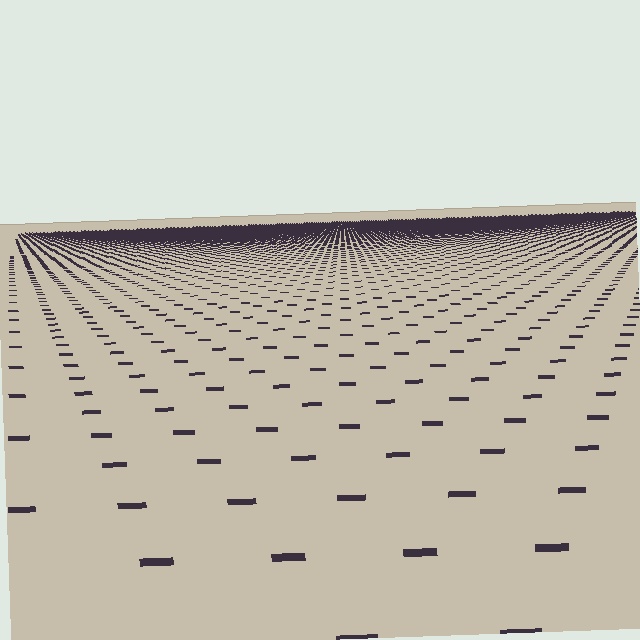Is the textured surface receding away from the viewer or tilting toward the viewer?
The surface is receding away from the viewer. Texture elements get smaller and denser toward the top.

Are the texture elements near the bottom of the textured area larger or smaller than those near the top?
Larger. Near the bottom, elements are closer to the viewer and appear at a bigger on-screen size.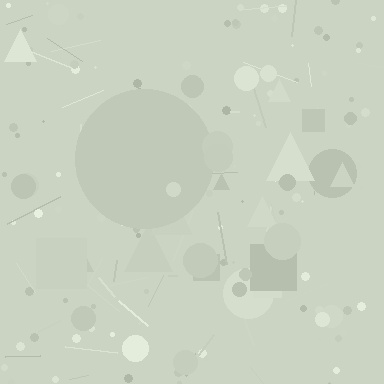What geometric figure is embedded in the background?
A circle is embedded in the background.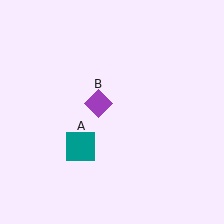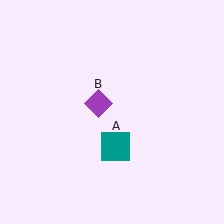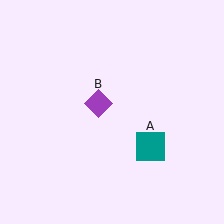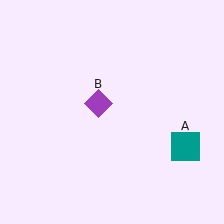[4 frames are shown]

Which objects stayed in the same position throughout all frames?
Purple diamond (object B) remained stationary.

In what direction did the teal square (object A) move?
The teal square (object A) moved right.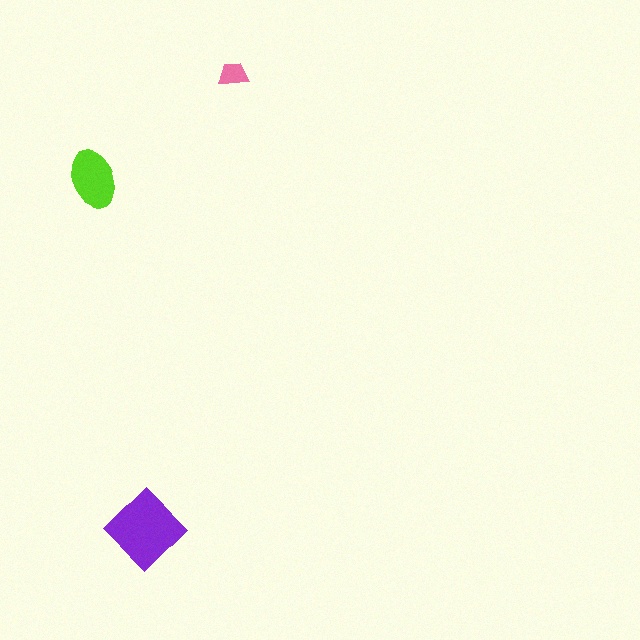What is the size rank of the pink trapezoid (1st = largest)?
3rd.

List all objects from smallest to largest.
The pink trapezoid, the lime ellipse, the purple diamond.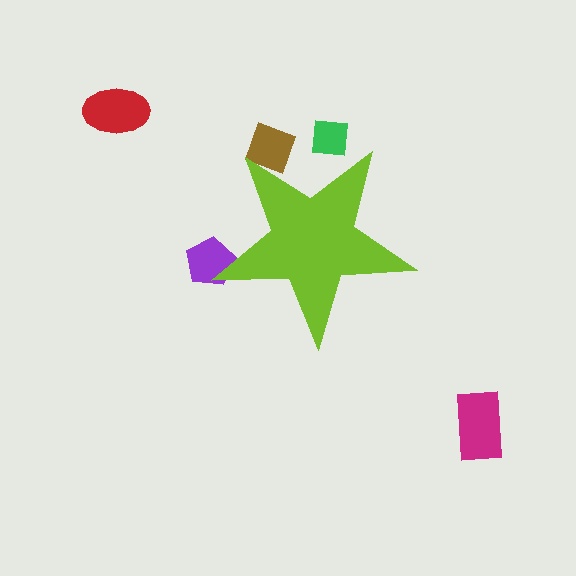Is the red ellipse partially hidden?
No, the red ellipse is fully visible.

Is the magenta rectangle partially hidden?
No, the magenta rectangle is fully visible.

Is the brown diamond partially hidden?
Yes, the brown diamond is partially hidden behind the lime star.